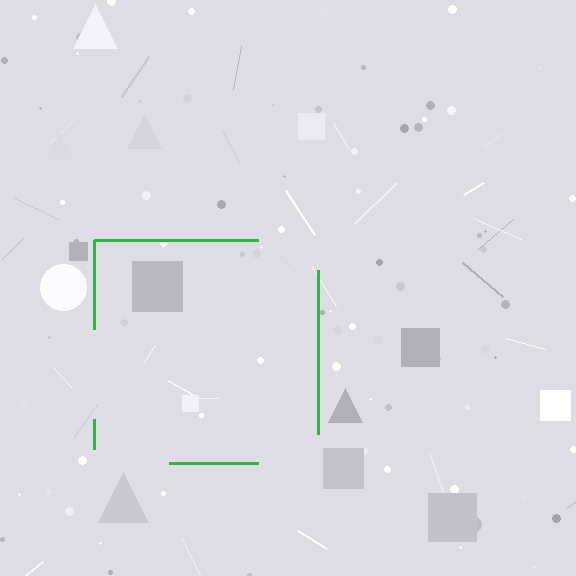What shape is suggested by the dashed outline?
The dashed outline suggests a square.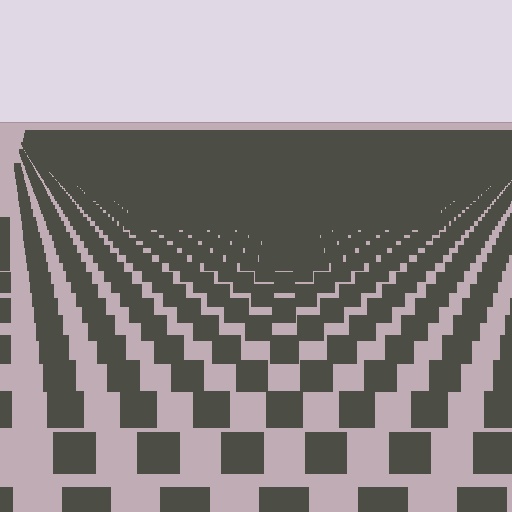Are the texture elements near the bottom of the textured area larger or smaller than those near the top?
Larger. Near the bottom, elements are closer to the viewer and appear at a bigger on-screen size.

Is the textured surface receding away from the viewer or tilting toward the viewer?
The surface is receding away from the viewer. Texture elements get smaller and denser toward the top.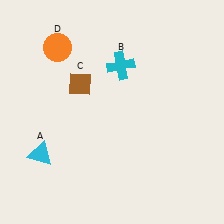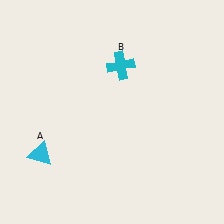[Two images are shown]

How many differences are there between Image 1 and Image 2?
There are 2 differences between the two images.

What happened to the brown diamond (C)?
The brown diamond (C) was removed in Image 2. It was in the top-left area of Image 1.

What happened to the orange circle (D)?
The orange circle (D) was removed in Image 2. It was in the top-left area of Image 1.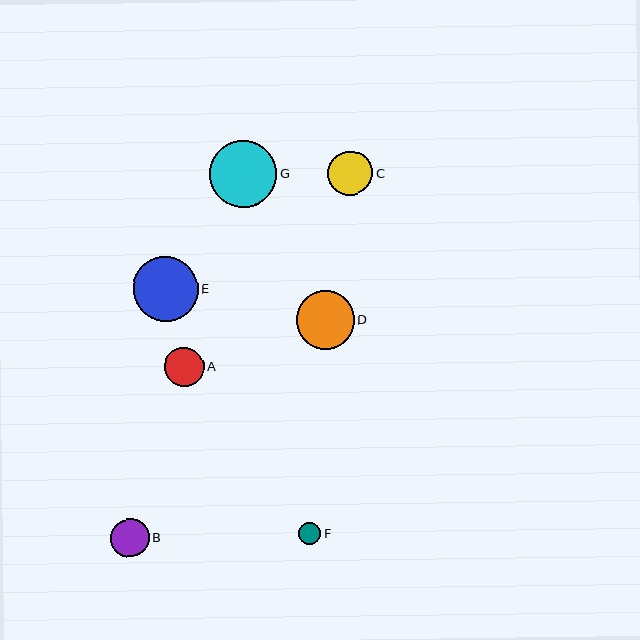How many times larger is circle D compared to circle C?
Circle D is approximately 1.3 times the size of circle C.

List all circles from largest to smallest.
From largest to smallest: G, E, D, C, A, B, F.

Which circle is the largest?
Circle G is the largest with a size of approximately 67 pixels.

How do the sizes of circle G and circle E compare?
Circle G and circle E are approximately the same size.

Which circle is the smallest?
Circle F is the smallest with a size of approximately 22 pixels.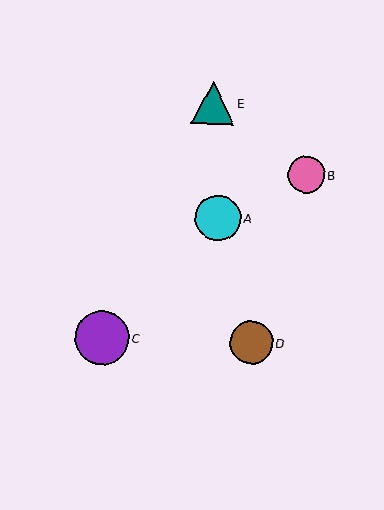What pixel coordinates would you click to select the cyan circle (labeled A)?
Click at (218, 218) to select the cyan circle A.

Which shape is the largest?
The purple circle (labeled C) is the largest.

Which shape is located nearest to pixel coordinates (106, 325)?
The purple circle (labeled C) at (102, 338) is nearest to that location.